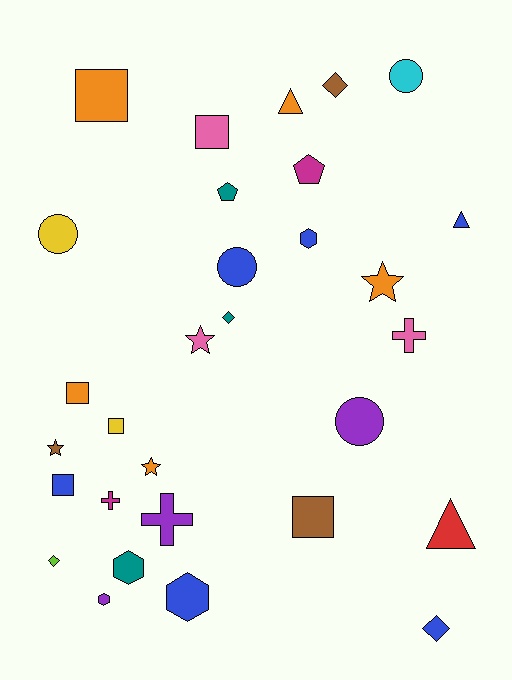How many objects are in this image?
There are 30 objects.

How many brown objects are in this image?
There are 3 brown objects.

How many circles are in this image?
There are 4 circles.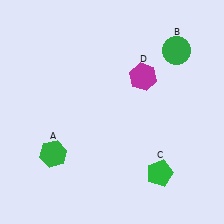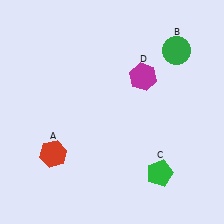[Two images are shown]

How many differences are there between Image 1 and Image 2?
There is 1 difference between the two images.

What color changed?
The hexagon (A) changed from green in Image 1 to red in Image 2.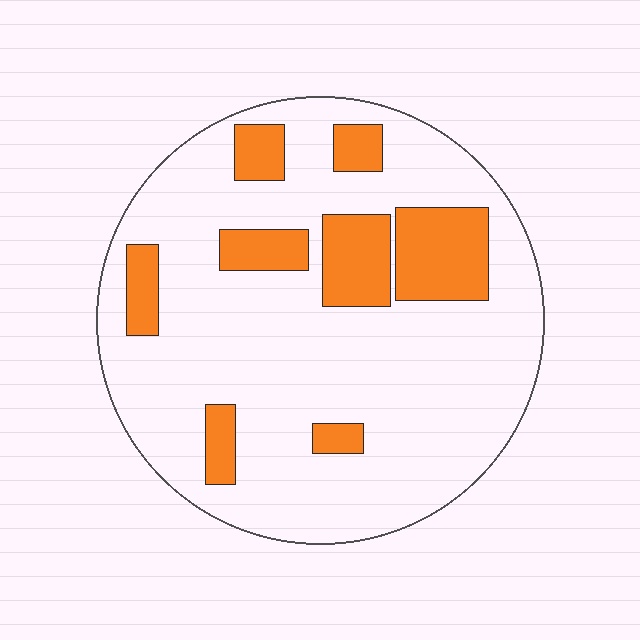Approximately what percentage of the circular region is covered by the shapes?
Approximately 20%.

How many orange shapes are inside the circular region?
8.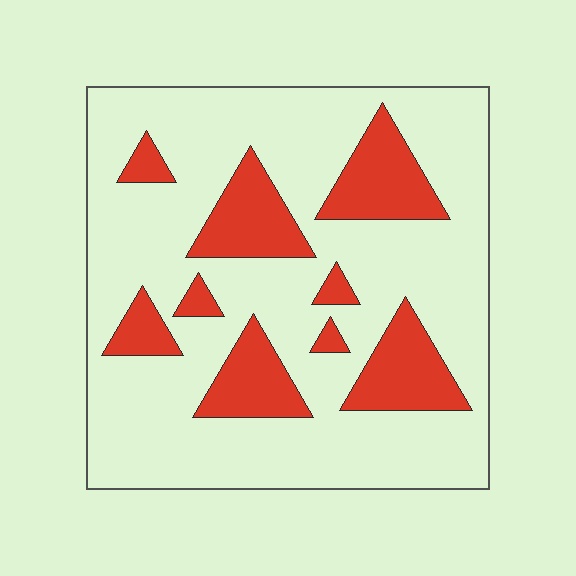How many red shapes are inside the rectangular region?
9.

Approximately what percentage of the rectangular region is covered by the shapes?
Approximately 25%.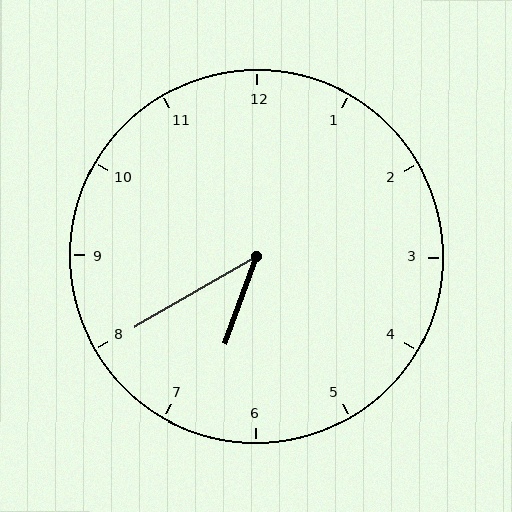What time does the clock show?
6:40.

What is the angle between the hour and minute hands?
Approximately 40 degrees.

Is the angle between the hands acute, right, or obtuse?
It is acute.